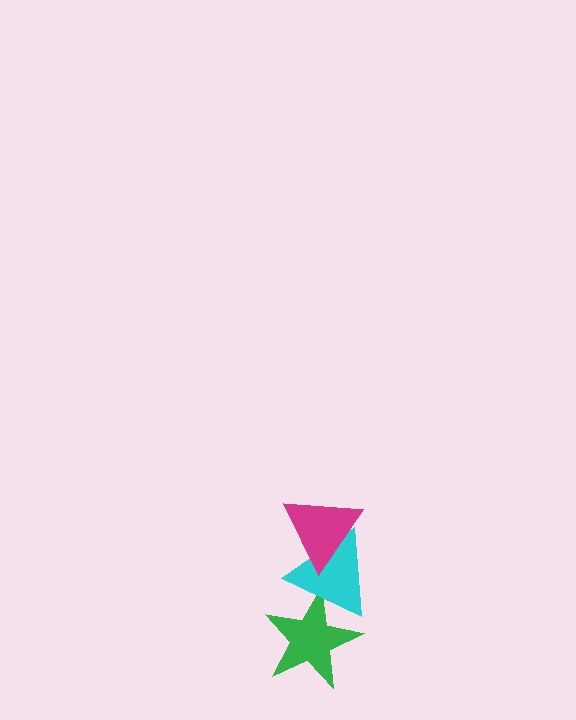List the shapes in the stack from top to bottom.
From top to bottom: the magenta triangle, the cyan triangle, the green star.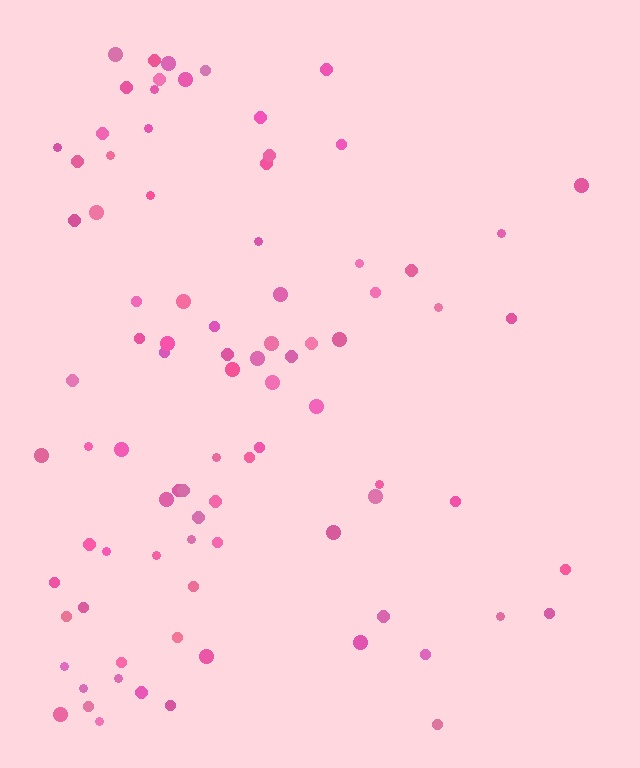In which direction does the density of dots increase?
From right to left, with the left side densest.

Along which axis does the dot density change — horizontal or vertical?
Horizontal.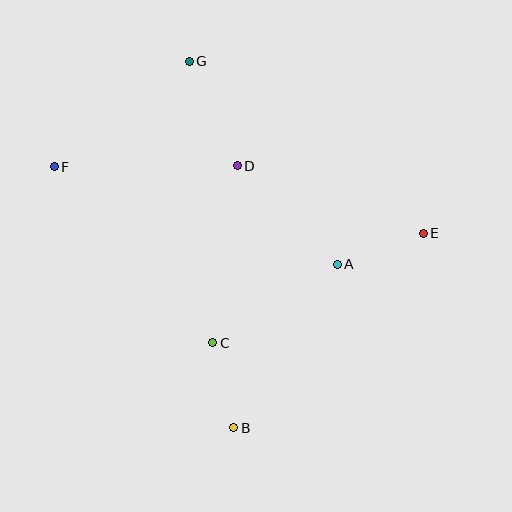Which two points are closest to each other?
Points B and C are closest to each other.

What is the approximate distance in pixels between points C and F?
The distance between C and F is approximately 237 pixels.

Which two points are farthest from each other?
Points E and F are farthest from each other.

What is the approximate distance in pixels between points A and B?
The distance between A and B is approximately 193 pixels.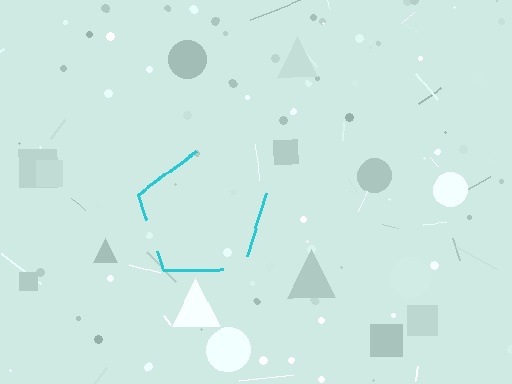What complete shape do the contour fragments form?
The contour fragments form a pentagon.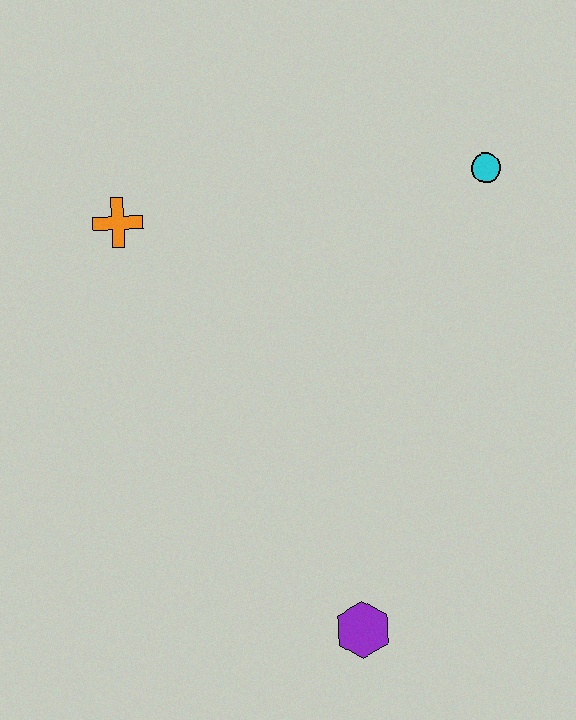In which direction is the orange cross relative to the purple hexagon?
The orange cross is above the purple hexagon.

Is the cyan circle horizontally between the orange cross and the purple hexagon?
No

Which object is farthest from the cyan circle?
The purple hexagon is farthest from the cyan circle.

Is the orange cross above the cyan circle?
No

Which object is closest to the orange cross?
The cyan circle is closest to the orange cross.